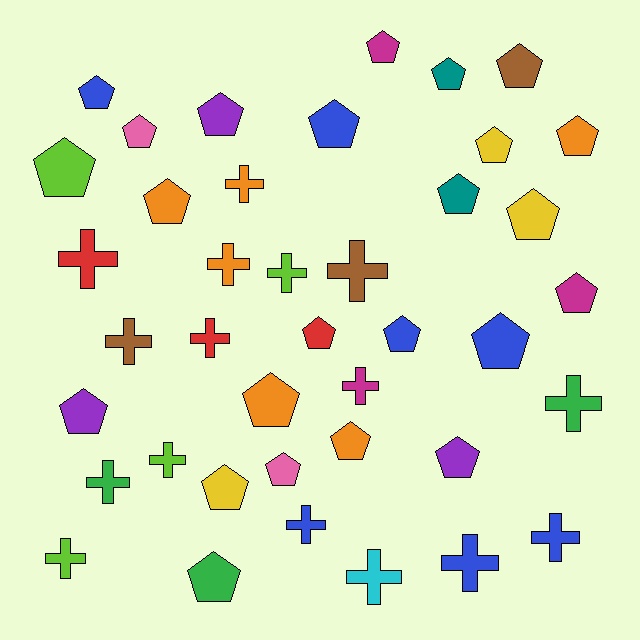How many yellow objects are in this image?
There are 3 yellow objects.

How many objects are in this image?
There are 40 objects.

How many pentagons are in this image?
There are 24 pentagons.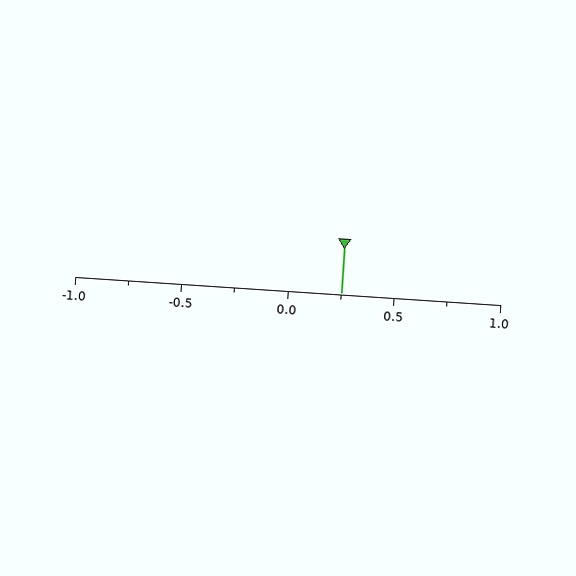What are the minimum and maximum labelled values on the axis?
The axis runs from -1.0 to 1.0.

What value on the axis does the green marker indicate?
The marker indicates approximately 0.25.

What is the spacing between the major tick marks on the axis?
The major ticks are spaced 0.5 apart.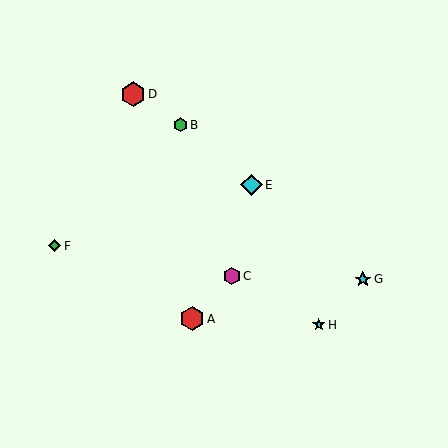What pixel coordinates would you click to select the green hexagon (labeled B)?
Click at (180, 125) to select the green hexagon B.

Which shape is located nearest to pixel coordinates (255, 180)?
The cyan diamond (labeled E) at (251, 185) is nearest to that location.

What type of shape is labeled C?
Shape C is a magenta hexagon.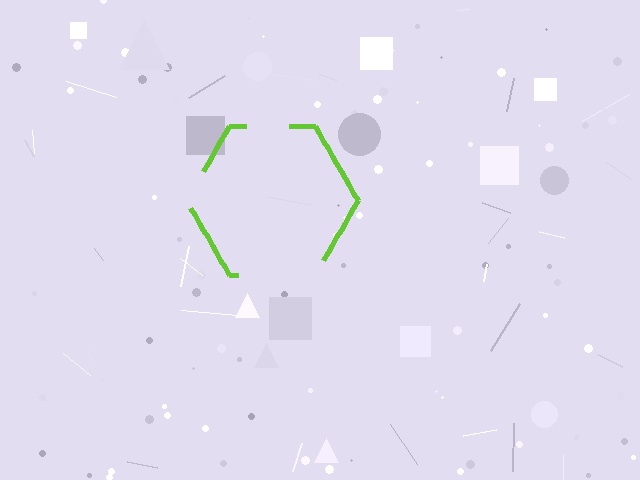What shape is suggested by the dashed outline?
The dashed outline suggests a hexagon.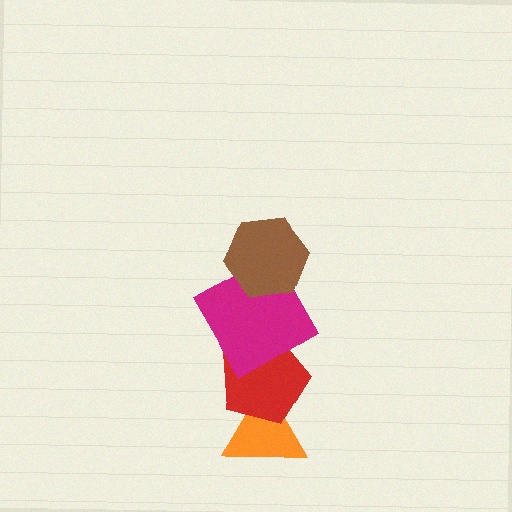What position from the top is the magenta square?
The magenta square is 2nd from the top.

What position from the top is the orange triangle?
The orange triangle is 4th from the top.